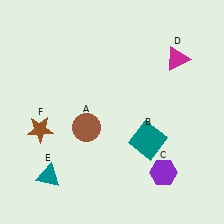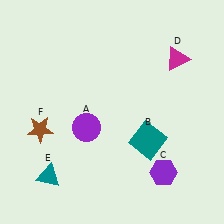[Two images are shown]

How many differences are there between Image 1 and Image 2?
There is 1 difference between the two images.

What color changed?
The circle (A) changed from brown in Image 1 to purple in Image 2.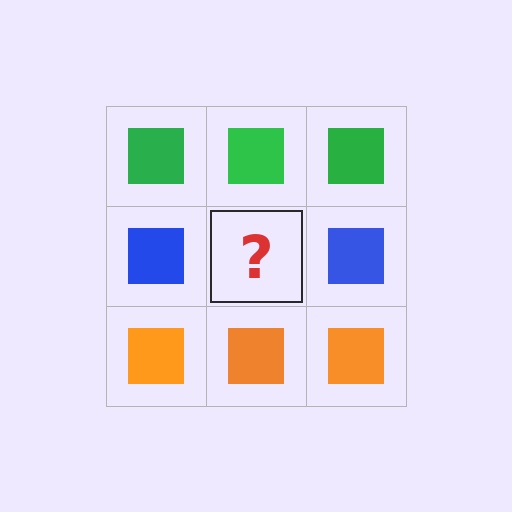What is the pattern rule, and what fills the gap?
The rule is that each row has a consistent color. The gap should be filled with a blue square.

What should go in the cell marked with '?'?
The missing cell should contain a blue square.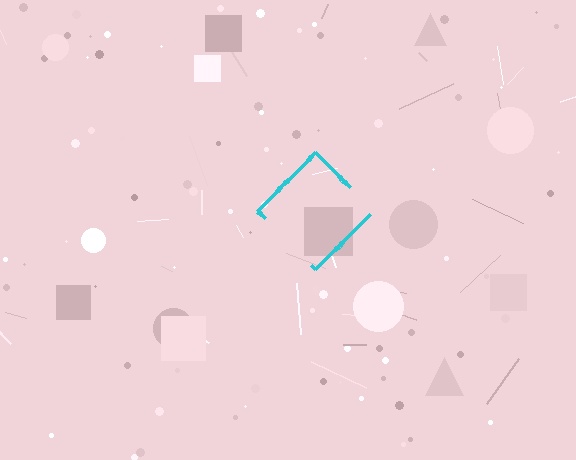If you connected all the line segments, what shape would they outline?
They would outline a diamond.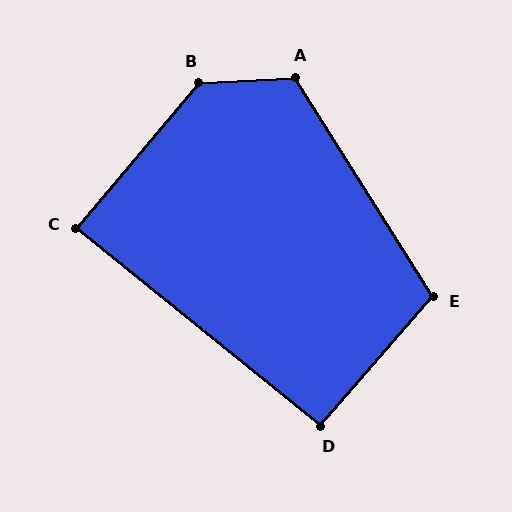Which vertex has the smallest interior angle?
C, at approximately 89 degrees.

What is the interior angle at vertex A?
Approximately 119 degrees (obtuse).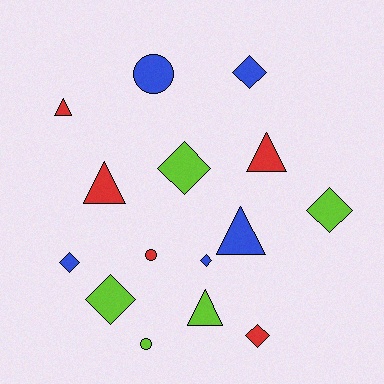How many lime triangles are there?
There is 1 lime triangle.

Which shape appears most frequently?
Diamond, with 7 objects.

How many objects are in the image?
There are 15 objects.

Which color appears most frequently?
Lime, with 5 objects.